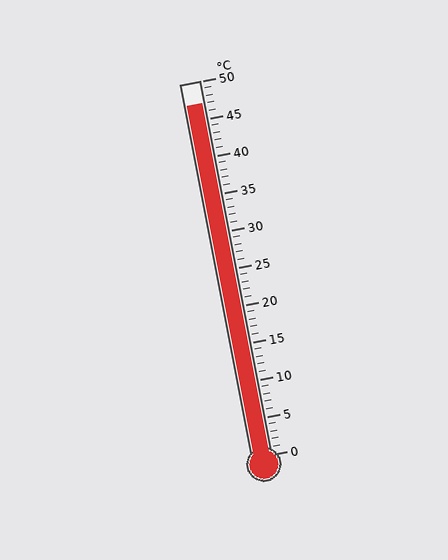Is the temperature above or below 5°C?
The temperature is above 5°C.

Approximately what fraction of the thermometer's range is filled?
The thermometer is filled to approximately 95% of its range.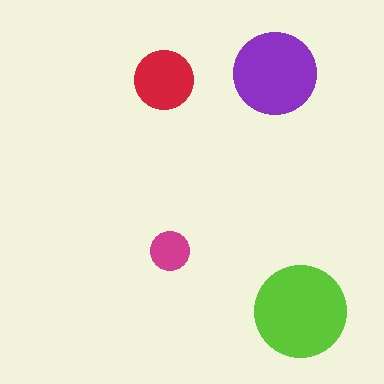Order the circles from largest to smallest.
the lime one, the purple one, the red one, the magenta one.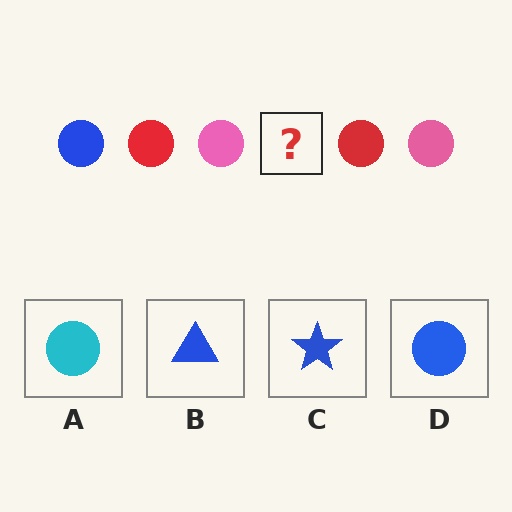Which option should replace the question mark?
Option D.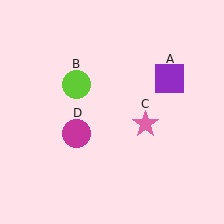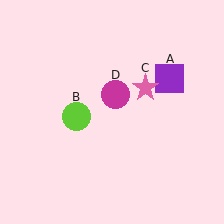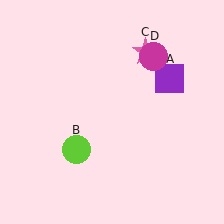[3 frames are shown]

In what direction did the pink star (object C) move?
The pink star (object C) moved up.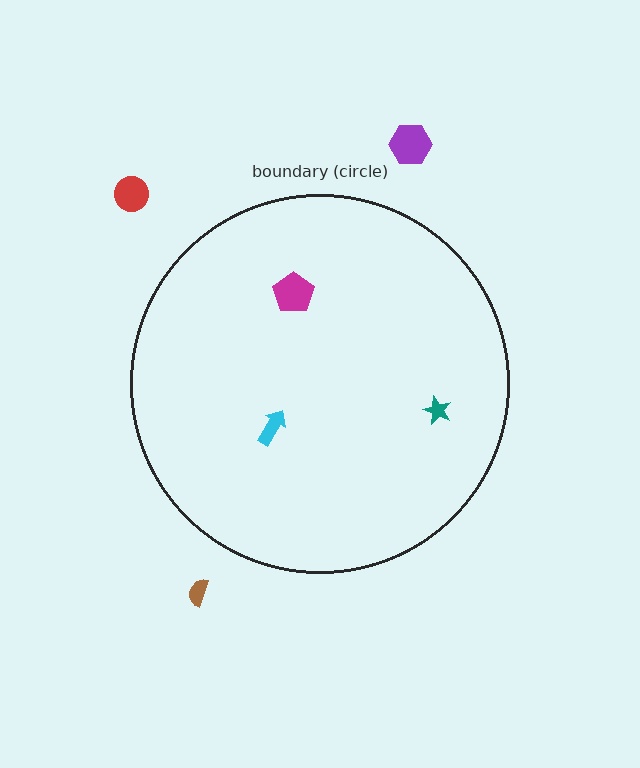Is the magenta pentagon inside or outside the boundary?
Inside.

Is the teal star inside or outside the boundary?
Inside.